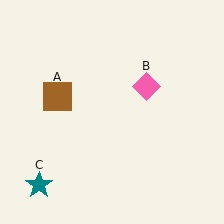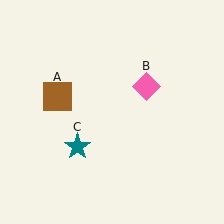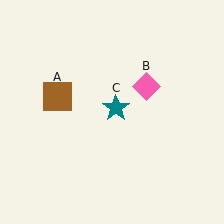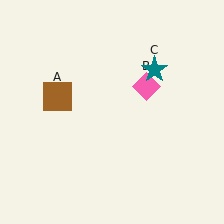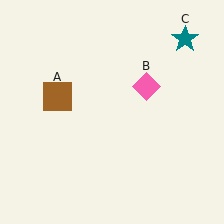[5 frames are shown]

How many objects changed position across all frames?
1 object changed position: teal star (object C).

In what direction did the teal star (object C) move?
The teal star (object C) moved up and to the right.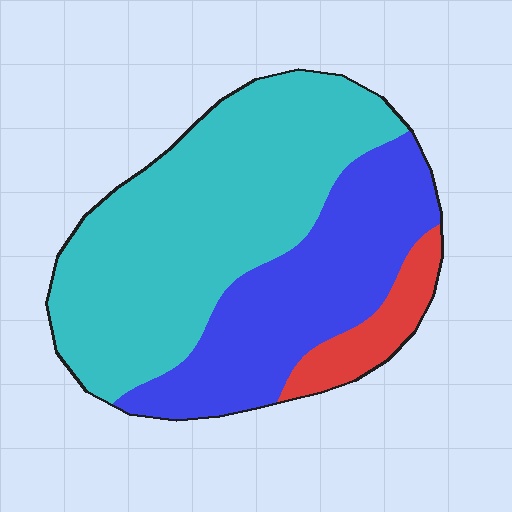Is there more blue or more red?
Blue.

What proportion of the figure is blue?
Blue takes up about one third (1/3) of the figure.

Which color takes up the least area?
Red, at roughly 10%.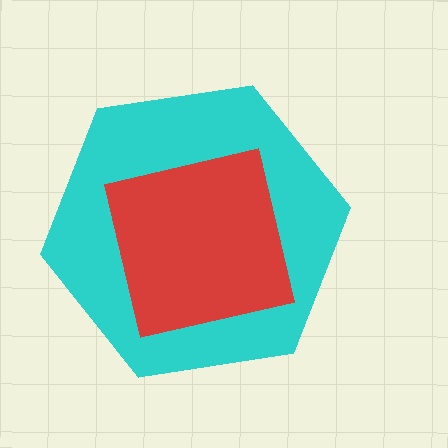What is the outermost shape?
The cyan hexagon.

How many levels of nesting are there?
2.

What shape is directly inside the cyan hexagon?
The red square.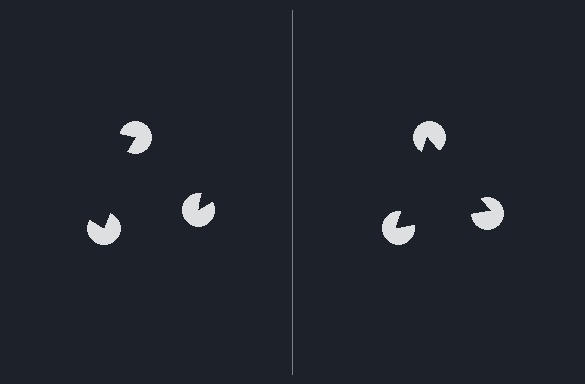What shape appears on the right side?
An illusory triangle.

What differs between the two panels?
The pac-man discs are positioned identically on both sides; only the wedge orientations differ. On the right they align to a triangle; on the left they are misaligned.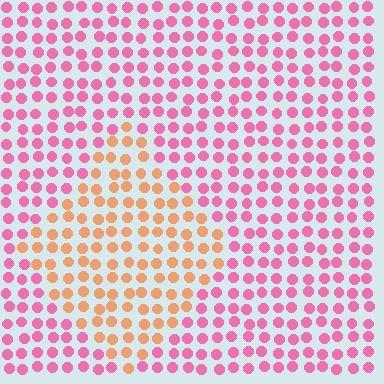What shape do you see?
I see a diamond.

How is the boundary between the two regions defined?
The boundary is defined purely by a slight shift in hue (about 54 degrees). Spacing, size, and orientation are identical on both sides.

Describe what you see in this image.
The image is filled with small pink elements in a uniform arrangement. A diamond-shaped region is visible where the elements are tinted to a slightly different hue, forming a subtle color boundary.